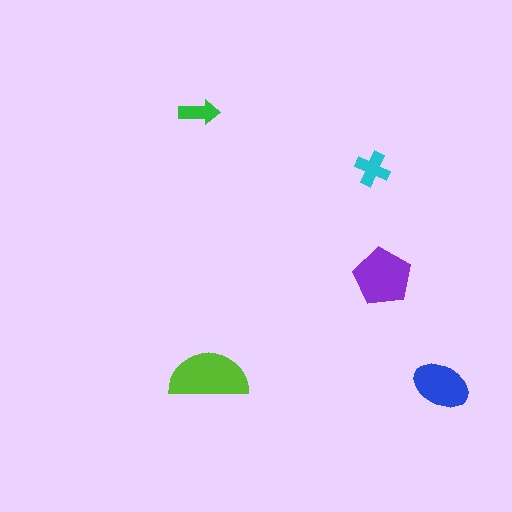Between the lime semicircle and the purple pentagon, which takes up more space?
The lime semicircle.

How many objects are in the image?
There are 5 objects in the image.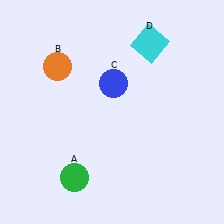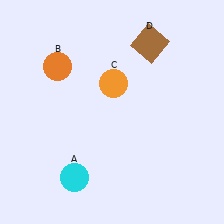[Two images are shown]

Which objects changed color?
A changed from green to cyan. C changed from blue to orange. D changed from cyan to brown.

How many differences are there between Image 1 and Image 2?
There are 3 differences between the two images.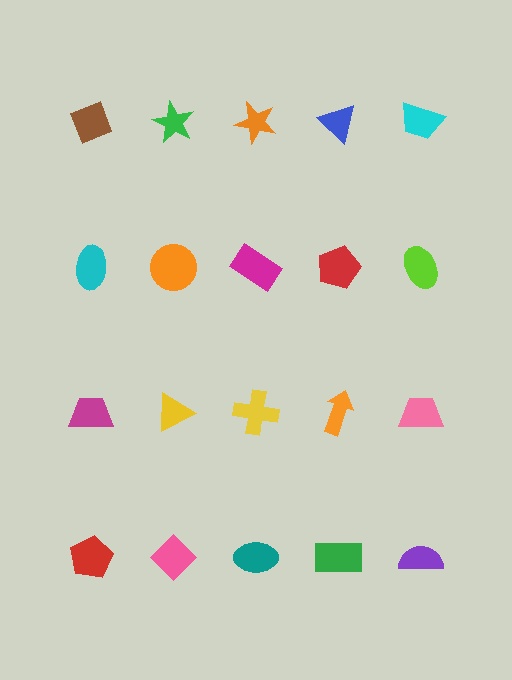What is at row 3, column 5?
A pink trapezoid.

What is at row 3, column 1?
A magenta trapezoid.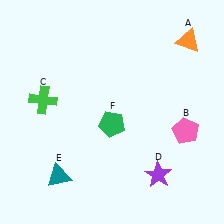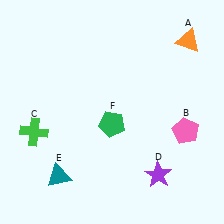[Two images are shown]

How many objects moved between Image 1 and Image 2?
1 object moved between the two images.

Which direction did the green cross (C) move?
The green cross (C) moved down.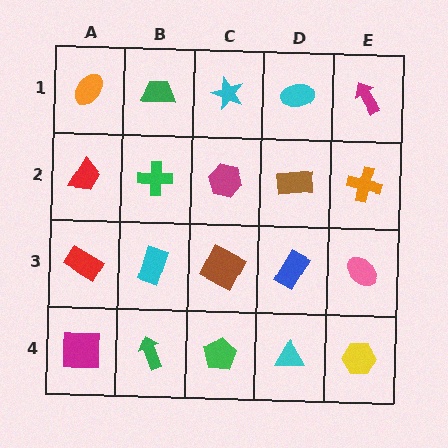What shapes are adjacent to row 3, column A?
A red trapezoid (row 2, column A), a magenta square (row 4, column A), a cyan rectangle (row 3, column B).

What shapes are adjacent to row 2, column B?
A green trapezoid (row 1, column B), a cyan rectangle (row 3, column B), a red trapezoid (row 2, column A), a magenta hexagon (row 2, column C).